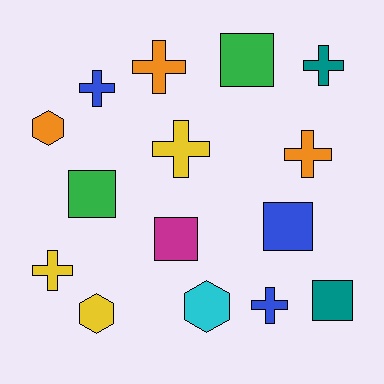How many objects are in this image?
There are 15 objects.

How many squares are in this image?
There are 5 squares.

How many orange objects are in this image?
There are 3 orange objects.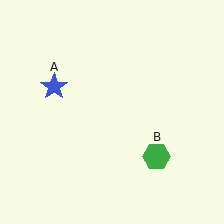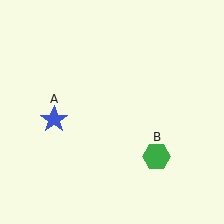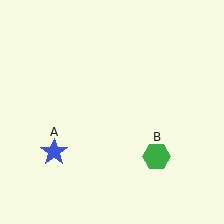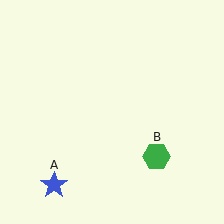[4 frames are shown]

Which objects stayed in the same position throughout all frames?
Green hexagon (object B) remained stationary.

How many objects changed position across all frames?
1 object changed position: blue star (object A).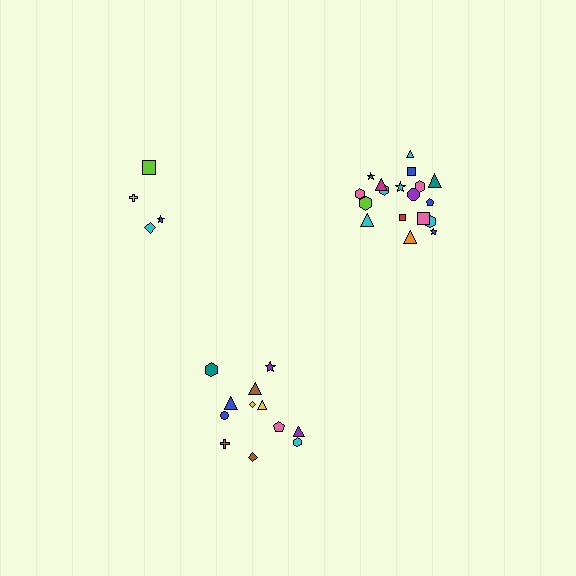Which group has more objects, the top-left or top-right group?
The top-right group.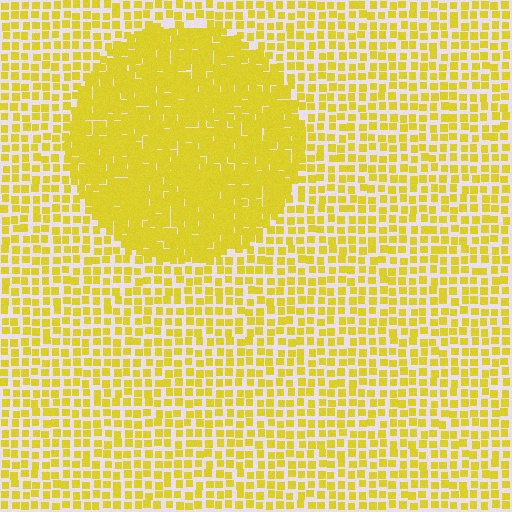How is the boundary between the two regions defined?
The boundary is defined by a change in element density (approximately 2.1x ratio). All elements are the same color, size, and shape.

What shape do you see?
I see a circle.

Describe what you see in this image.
The image contains small yellow elements arranged at two different densities. A circle-shaped region is visible where the elements are more densely packed than the surrounding area.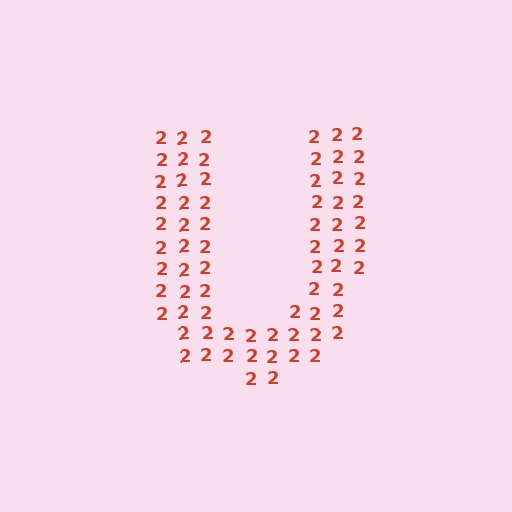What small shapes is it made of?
It is made of small digit 2's.